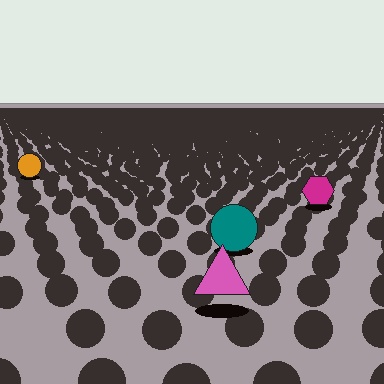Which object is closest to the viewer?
The pink triangle is closest. The texture marks near it are larger and more spread out.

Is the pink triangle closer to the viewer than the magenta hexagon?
Yes. The pink triangle is closer — you can tell from the texture gradient: the ground texture is coarser near it.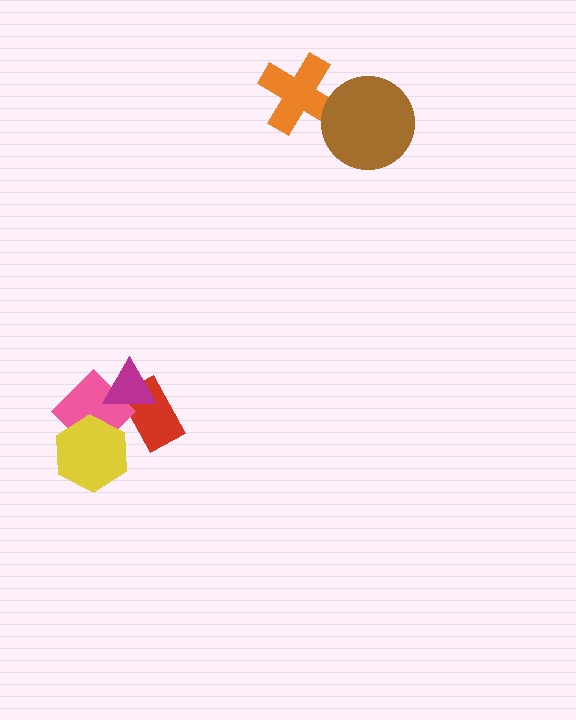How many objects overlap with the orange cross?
1 object overlaps with the orange cross.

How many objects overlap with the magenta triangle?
2 objects overlap with the magenta triangle.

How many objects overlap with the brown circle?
1 object overlaps with the brown circle.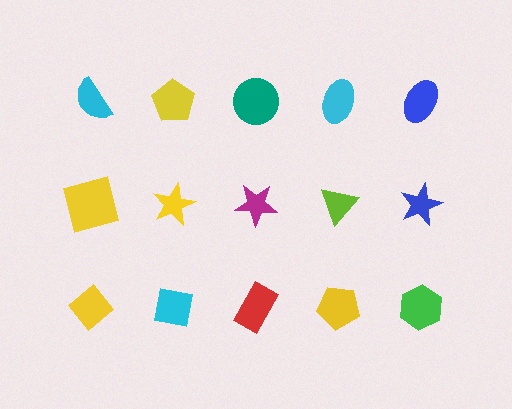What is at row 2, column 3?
A magenta star.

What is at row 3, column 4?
A yellow pentagon.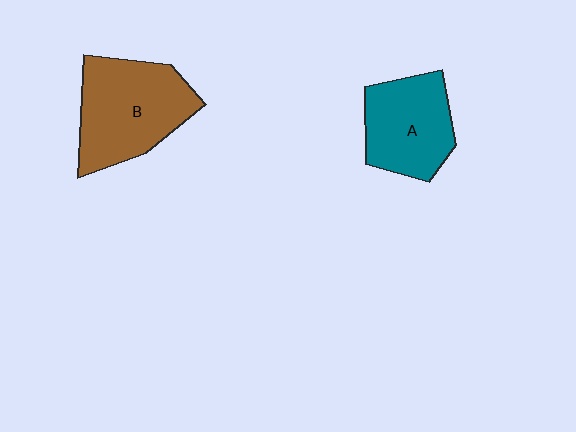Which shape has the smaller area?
Shape A (teal).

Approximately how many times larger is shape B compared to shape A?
Approximately 1.3 times.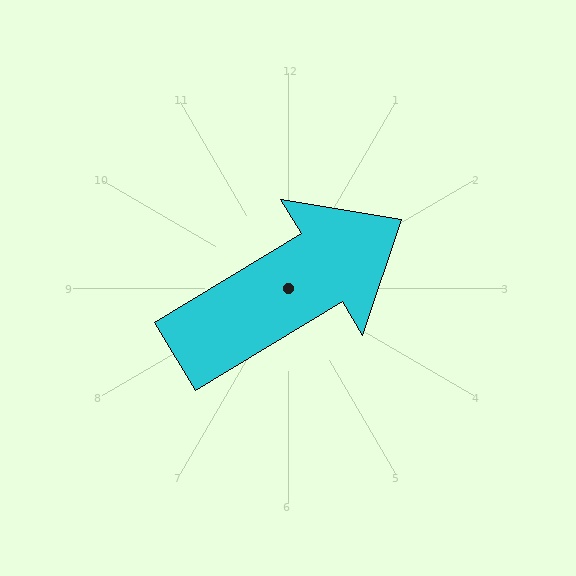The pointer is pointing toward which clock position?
Roughly 2 o'clock.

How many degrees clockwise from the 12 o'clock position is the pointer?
Approximately 59 degrees.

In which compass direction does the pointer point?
Northeast.